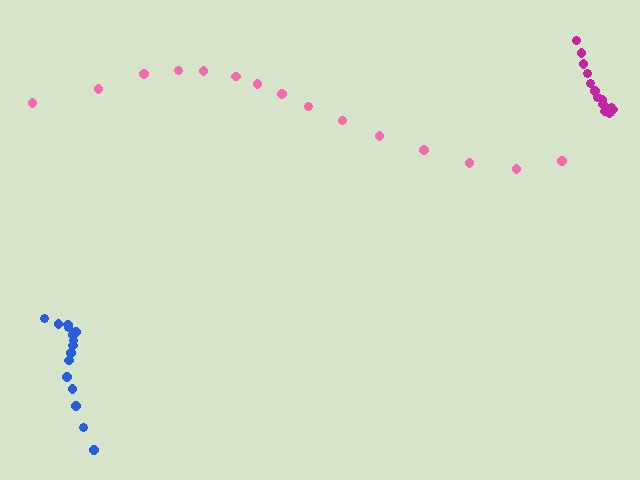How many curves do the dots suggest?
There are 3 distinct paths.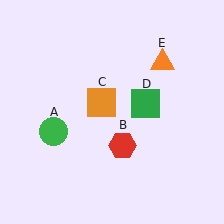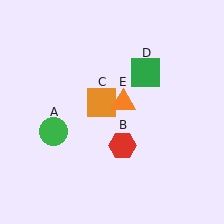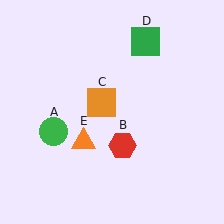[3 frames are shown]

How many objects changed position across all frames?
2 objects changed position: green square (object D), orange triangle (object E).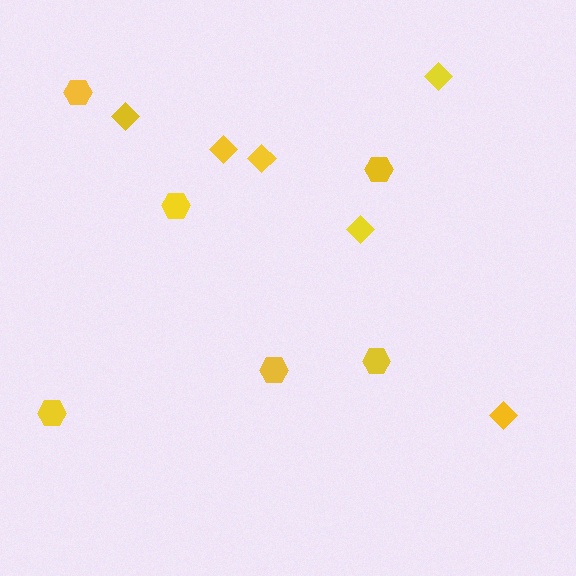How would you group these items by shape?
There are 2 groups: one group of hexagons (6) and one group of diamonds (6).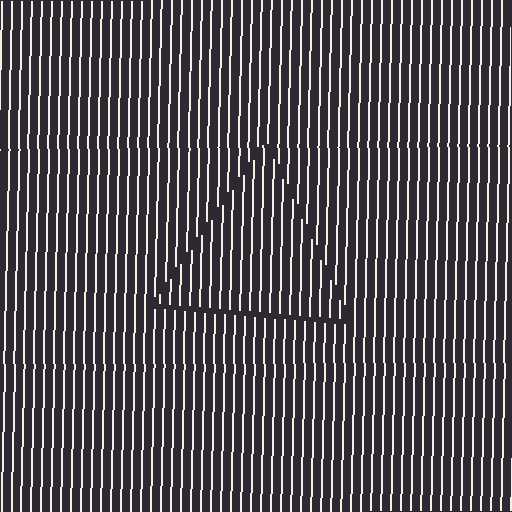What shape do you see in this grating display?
An illusory triangle. The interior of the shape contains the same grating, shifted by half a period — the contour is defined by the phase discontinuity where line-ends from the inner and outer gratings abut.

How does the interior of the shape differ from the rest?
The interior of the shape contains the same grating, shifted by half a period — the contour is defined by the phase discontinuity where line-ends from the inner and outer gratings abut.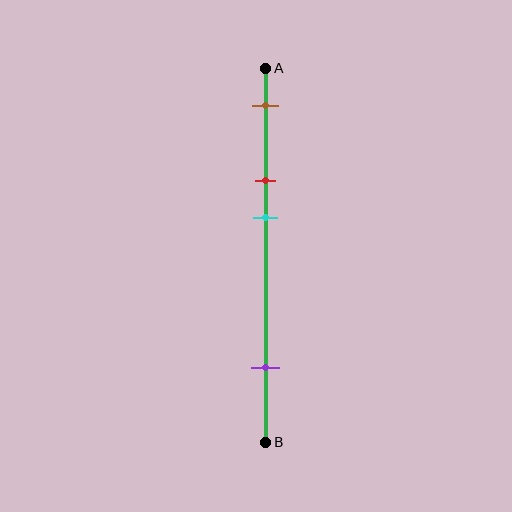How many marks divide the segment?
There are 4 marks dividing the segment.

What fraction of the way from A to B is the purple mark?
The purple mark is approximately 80% (0.8) of the way from A to B.